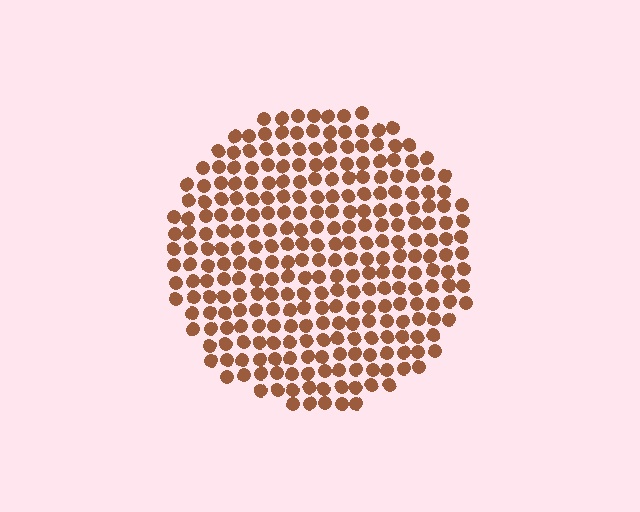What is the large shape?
The large shape is a circle.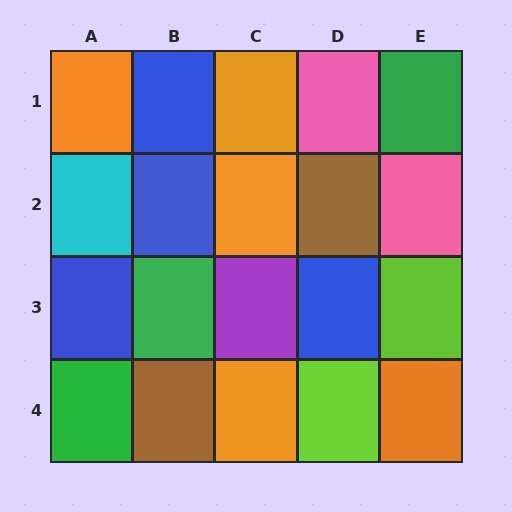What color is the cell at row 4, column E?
Orange.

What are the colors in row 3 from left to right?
Blue, green, purple, blue, lime.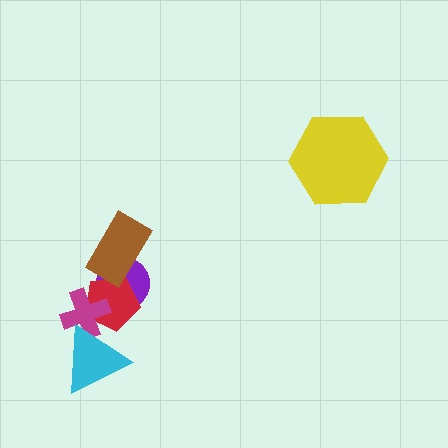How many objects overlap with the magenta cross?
2 objects overlap with the magenta cross.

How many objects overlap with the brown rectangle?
2 objects overlap with the brown rectangle.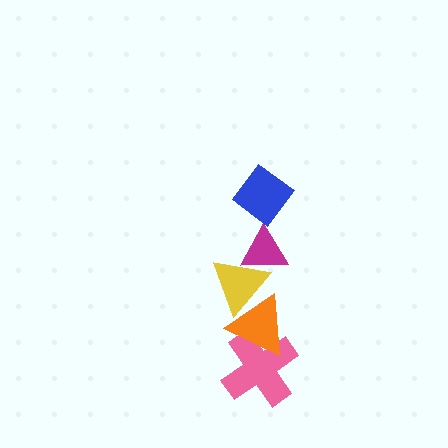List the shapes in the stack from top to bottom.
From top to bottom: the blue diamond, the magenta triangle, the yellow triangle, the orange triangle, the pink cross.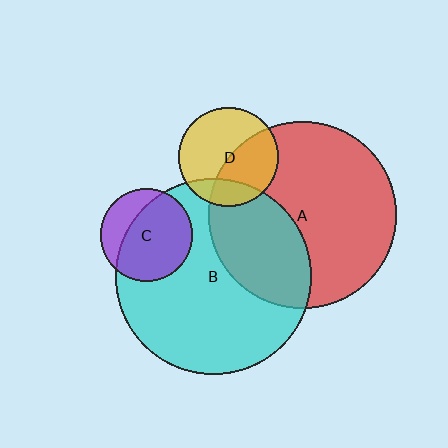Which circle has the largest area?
Circle B (cyan).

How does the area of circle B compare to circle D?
Approximately 3.9 times.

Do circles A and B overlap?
Yes.